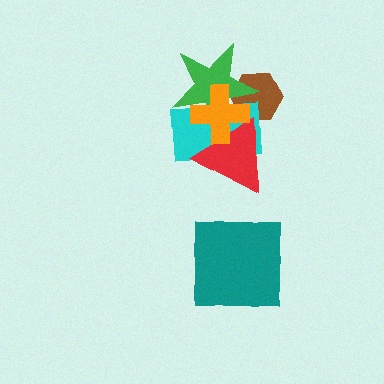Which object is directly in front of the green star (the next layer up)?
The cyan rectangle is directly in front of the green star.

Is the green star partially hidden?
Yes, it is partially covered by another shape.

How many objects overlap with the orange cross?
4 objects overlap with the orange cross.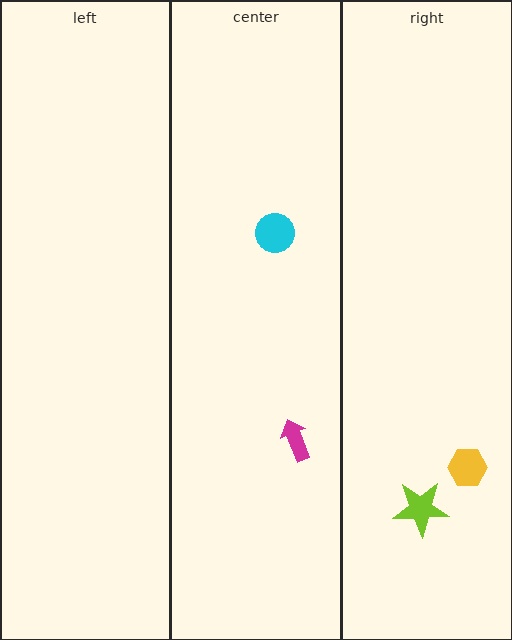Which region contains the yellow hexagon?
The right region.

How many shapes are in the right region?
2.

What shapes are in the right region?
The yellow hexagon, the lime star.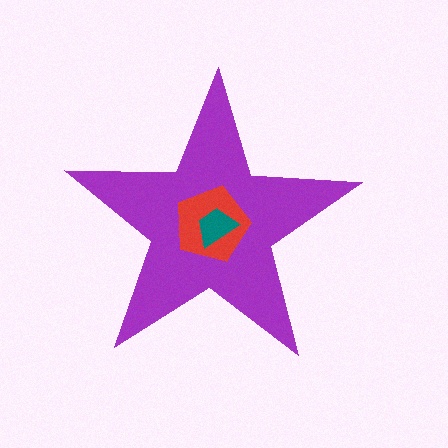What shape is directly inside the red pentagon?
The teal trapezoid.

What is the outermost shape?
The purple star.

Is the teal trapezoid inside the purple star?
Yes.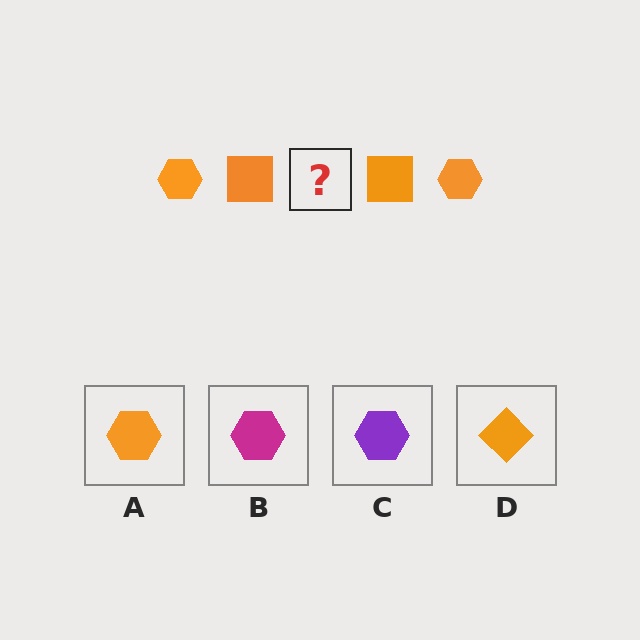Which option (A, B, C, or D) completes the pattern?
A.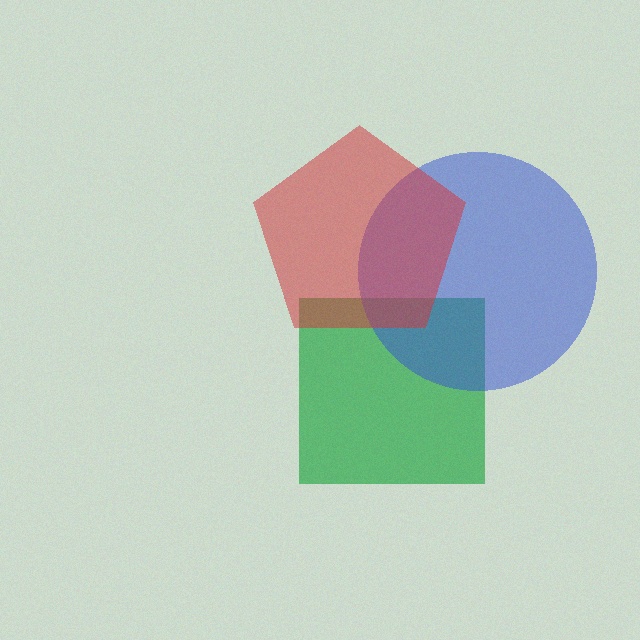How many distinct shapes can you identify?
There are 3 distinct shapes: a green square, a blue circle, a red pentagon.